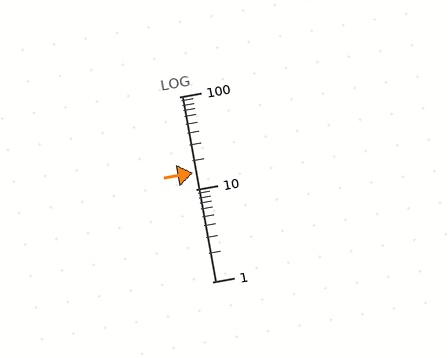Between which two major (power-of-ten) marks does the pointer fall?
The pointer is between 10 and 100.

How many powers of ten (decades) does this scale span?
The scale spans 2 decades, from 1 to 100.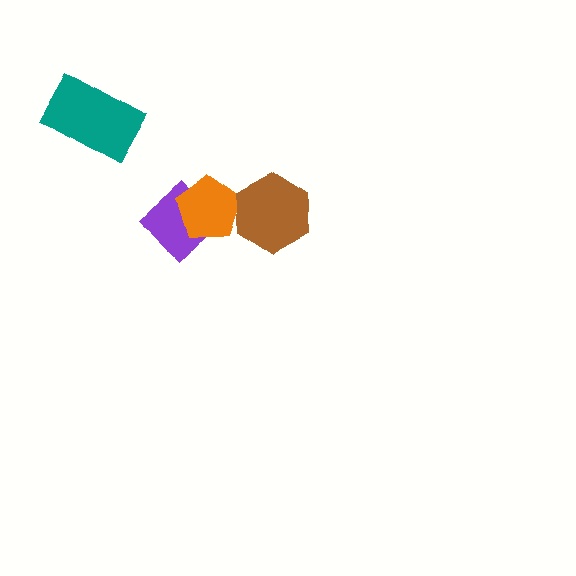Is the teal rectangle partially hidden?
No, no other shape covers it.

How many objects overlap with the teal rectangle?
0 objects overlap with the teal rectangle.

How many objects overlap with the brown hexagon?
1 object overlaps with the brown hexagon.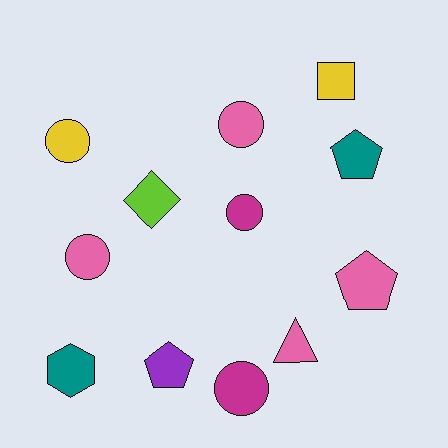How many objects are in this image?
There are 12 objects.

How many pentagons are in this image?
There are 3 pentagons.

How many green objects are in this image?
There are no green objects.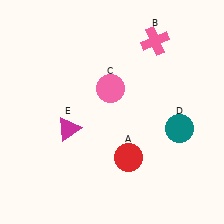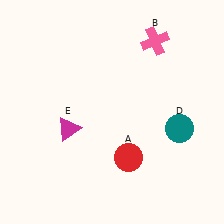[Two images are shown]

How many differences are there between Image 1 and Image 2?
There is 1 difference between the two images.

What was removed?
The pink circle (C) was removed in Image 2.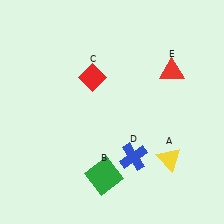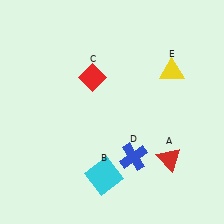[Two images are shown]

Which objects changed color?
A changed from yellow to red. B changed from green to cyan. E changed from red to yellow.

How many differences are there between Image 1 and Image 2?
There are 3 differences between the two images.